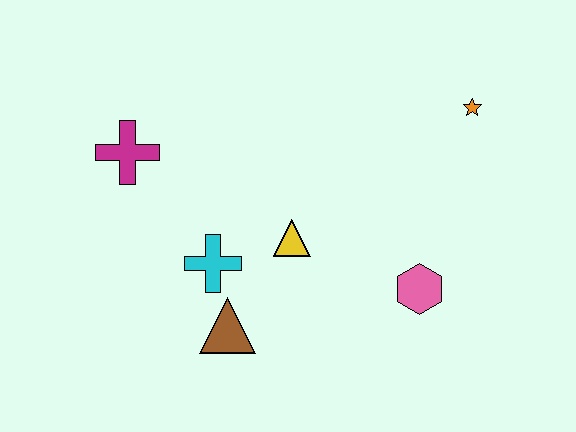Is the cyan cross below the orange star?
Yes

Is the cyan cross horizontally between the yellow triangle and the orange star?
No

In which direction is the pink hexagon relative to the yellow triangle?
The pink hexagon is to the right of the yellow triangle.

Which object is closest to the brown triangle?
The cyan cross is closest to the brown triangle.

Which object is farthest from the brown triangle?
The orange star is farthest from the brown triangle.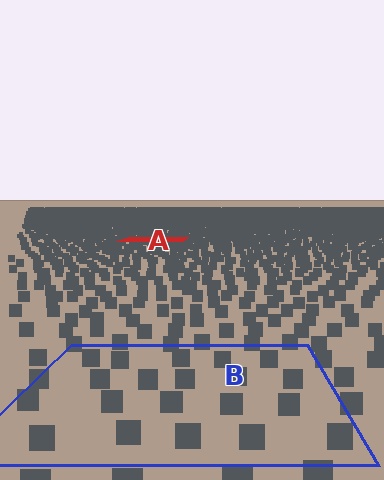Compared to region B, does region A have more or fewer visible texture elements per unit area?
Region A has more texture elements per unit area — they are packed more densely because it is farther away.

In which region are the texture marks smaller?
The texture marks are smaller in region A, because it is farther away.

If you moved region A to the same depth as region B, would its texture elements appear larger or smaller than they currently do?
They would appear larger. At a closer depth, the same texture elements are projected at a bigger on-screen size.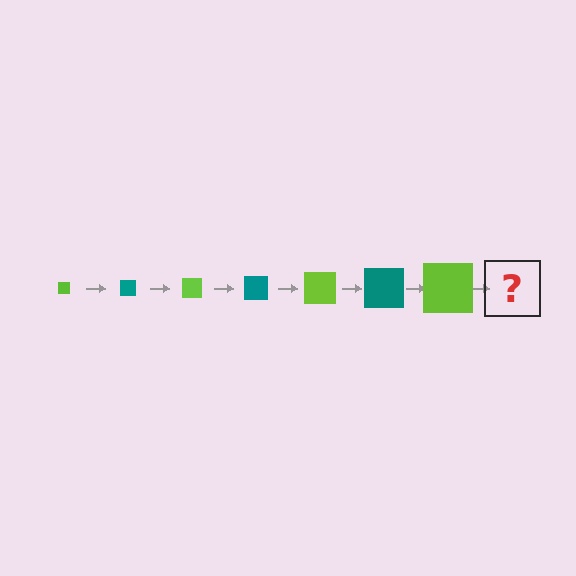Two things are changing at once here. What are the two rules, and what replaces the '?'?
The two rules are that the square grows larger each step and the color cycles through lime and teal. The '?' should be a teal square, larger than the previous one.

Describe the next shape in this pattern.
It should be a teal square, larger than the previous one.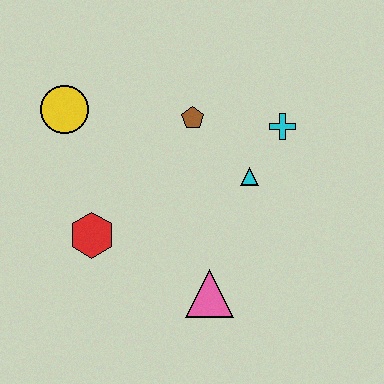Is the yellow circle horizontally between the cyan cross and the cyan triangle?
No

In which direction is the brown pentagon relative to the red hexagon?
The brown pentagon is above the red hexagon.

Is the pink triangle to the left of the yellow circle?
No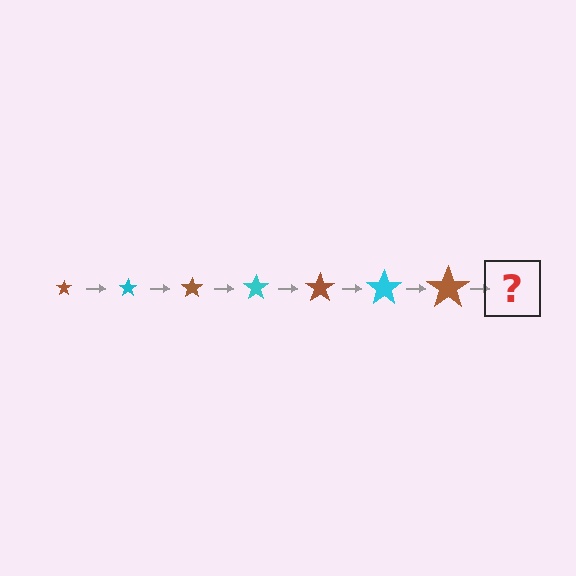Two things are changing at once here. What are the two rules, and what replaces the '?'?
The two rules are that the star grows larger each step and the color cycles through brown and cyan. The '?' should be a cyan star, larger than the previous one.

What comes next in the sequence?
The next element should be a cyan star, larger than the previous one.